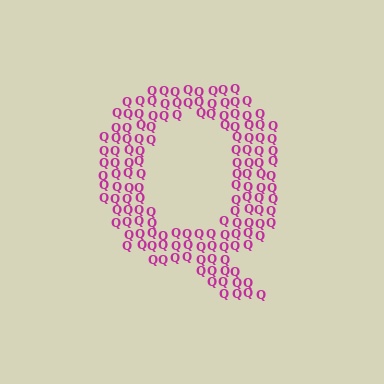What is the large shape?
The large shape is the letter Q.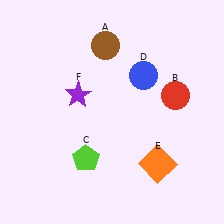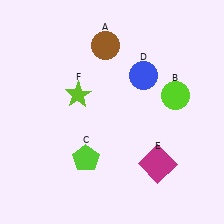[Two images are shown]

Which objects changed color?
B changed from red to lime. E changed from orange to magenta. F changed from purple to lime.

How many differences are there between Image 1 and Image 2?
There are 3 differences between the two images.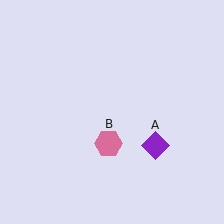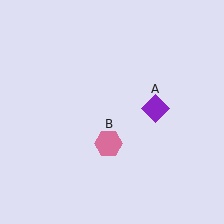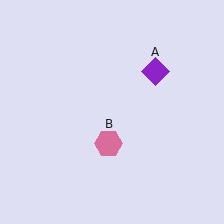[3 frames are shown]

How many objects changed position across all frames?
1 object changed position: purple diamond (object A).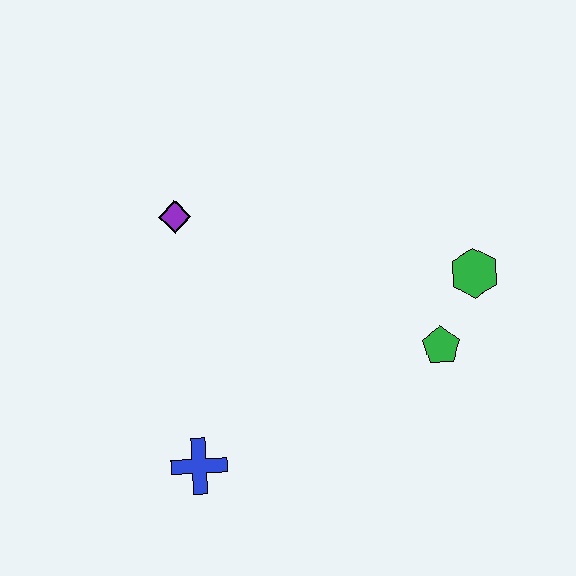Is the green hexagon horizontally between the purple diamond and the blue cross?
No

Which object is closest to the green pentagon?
The green hexagon is closest to the green pentagon.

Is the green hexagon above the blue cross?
Yes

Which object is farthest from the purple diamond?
The green hexagon is farthest from the purple diamond.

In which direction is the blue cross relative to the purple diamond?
The blue cross is below the purple diamond.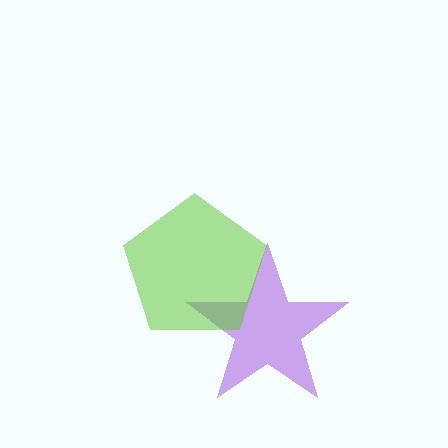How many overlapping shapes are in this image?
There are 2 overlapping shapes in the image.